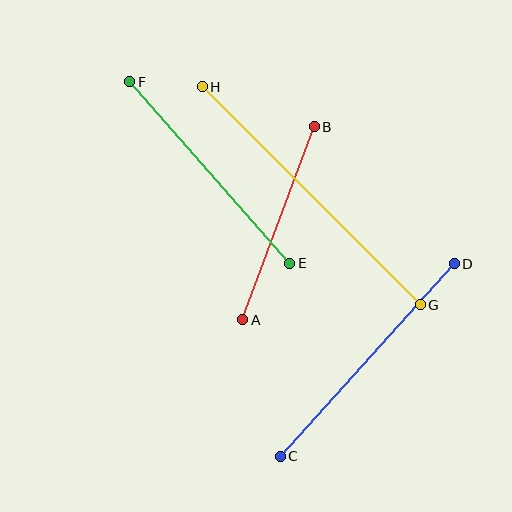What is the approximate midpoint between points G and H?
The midpoint is at approximately (311, 196) pixels.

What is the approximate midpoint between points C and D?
The midpoint is at approximately (367, 360) pixels.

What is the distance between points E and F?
The distance is approximately 242 pixels.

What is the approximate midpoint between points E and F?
The midpoint is at approximately (210, 173) pixels.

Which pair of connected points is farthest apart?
Points G and H are farthest apart.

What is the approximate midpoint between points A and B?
The midpoint is at approximately (279, 223) pixels.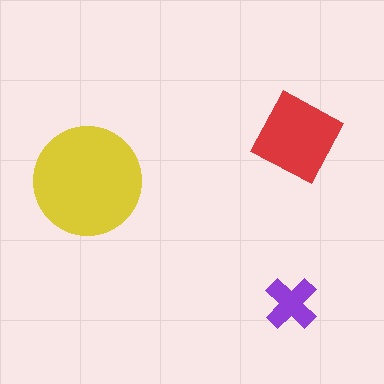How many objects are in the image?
There are 3 objects in the image.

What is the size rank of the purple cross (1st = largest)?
3rd.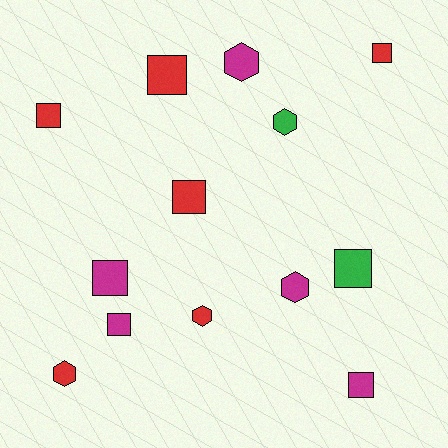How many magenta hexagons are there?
There are 2 magenta hexagons.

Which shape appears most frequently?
Square, with 8 objects.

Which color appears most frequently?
Red, with 6 objects.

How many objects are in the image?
There are 13 objects.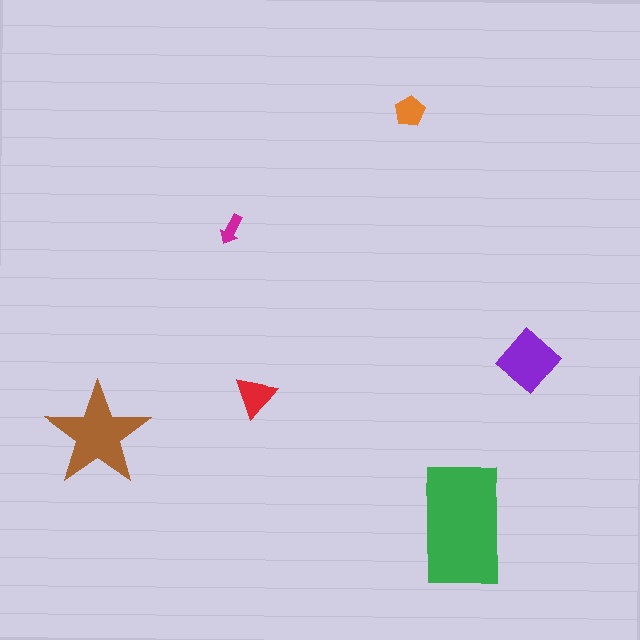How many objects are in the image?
There are 6 objects in the image.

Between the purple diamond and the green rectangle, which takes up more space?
The green rectangle.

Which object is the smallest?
The magenta arrow.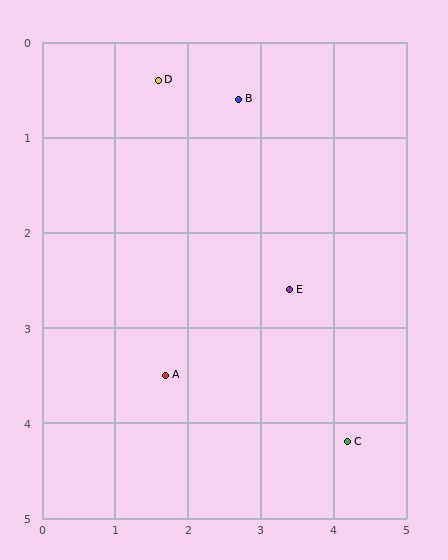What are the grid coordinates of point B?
Point B is at approximately (2.7, 0.6).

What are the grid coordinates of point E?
Point E is at approximately (3.4, 2.6).